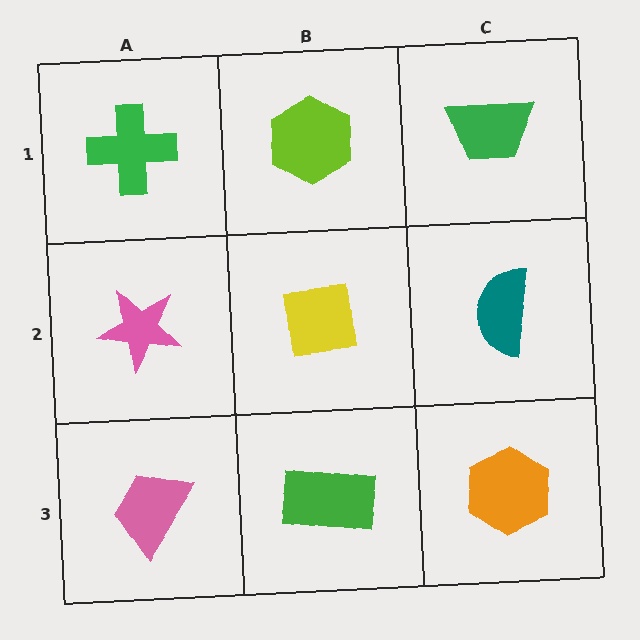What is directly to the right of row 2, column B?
A teal semicircle.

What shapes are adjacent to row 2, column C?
A green trapezoid (row 1, column C), an orange hexagon (row 3, column C), a yellow square (row 2, column B).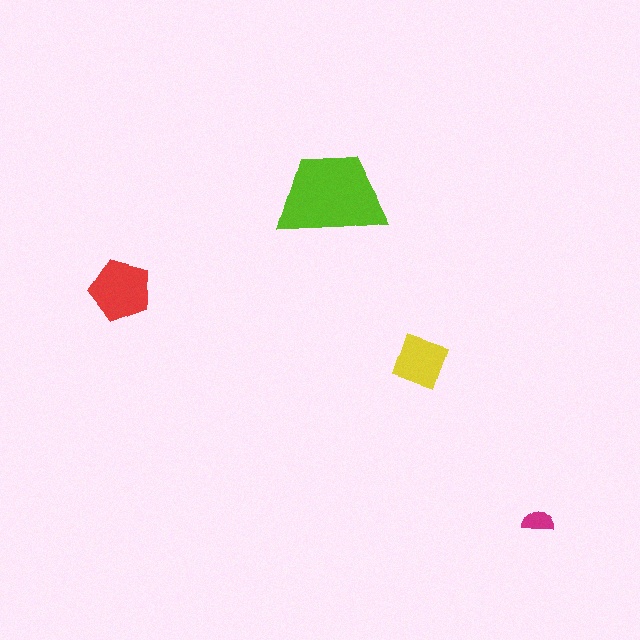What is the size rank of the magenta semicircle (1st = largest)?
4th.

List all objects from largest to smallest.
The lime trapezoid, the red pentagon, the yellow diamond, the magenta semicircle.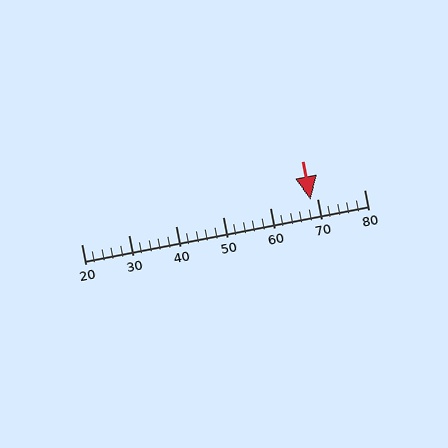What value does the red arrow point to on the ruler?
The red arrow points to approximately 69.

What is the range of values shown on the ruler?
The ruler shows values from 20 to 80.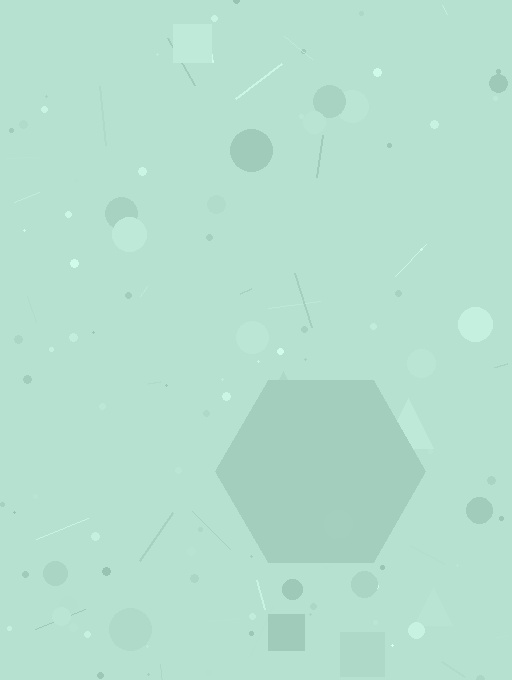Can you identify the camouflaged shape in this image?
The camouflaged shape is a hexagon.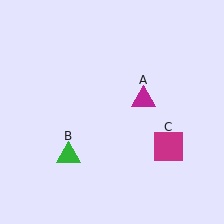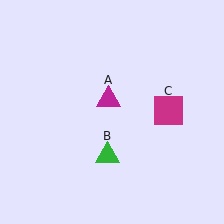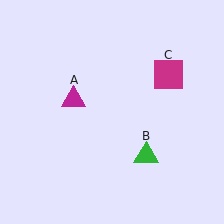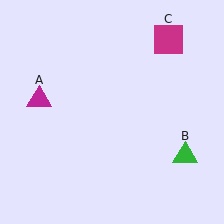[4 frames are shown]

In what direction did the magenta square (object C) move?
The magenta square (object C) moved up.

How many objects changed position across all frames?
3 objects changed position: magenta triangle (object A), green triangle (object B), magenta square (object C).